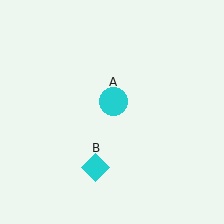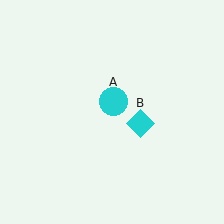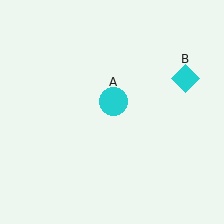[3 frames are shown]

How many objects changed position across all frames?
1 object changed position: cyan diamond (object B).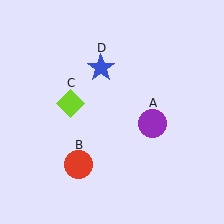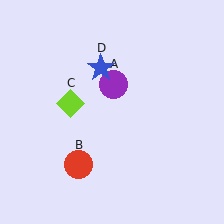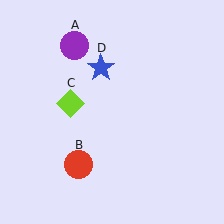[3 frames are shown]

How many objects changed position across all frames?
1 object changed position: purple circle (object A).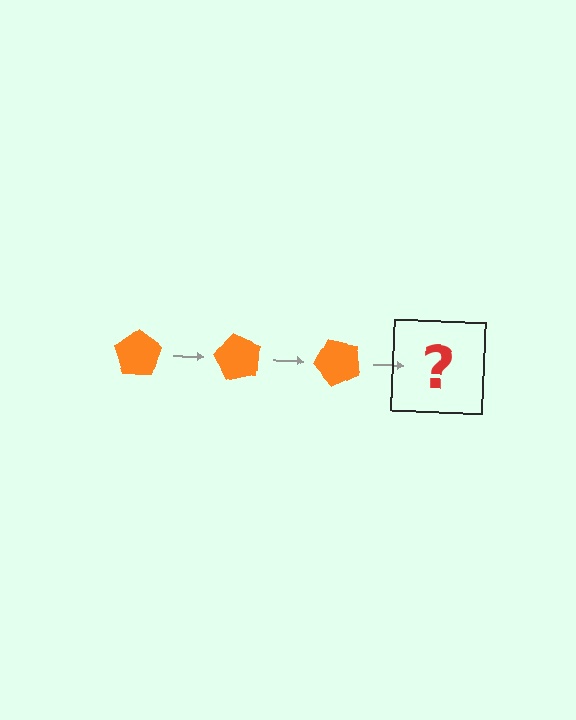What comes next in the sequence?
The next element should be an orange pentagon rotated 180 degrees.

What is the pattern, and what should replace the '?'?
The pattern is that the pentagon rotates 60 degrees each step. The '?' should be an orange pentagon rotated 180 degrees.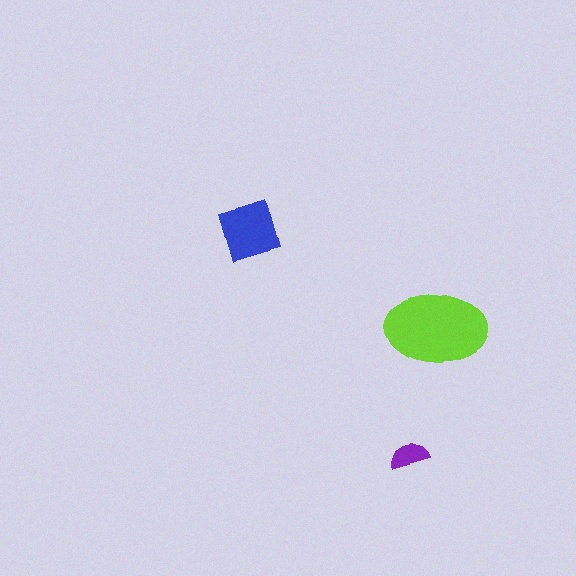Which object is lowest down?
The purple semicircle is bottommost.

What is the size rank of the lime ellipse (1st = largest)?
1st.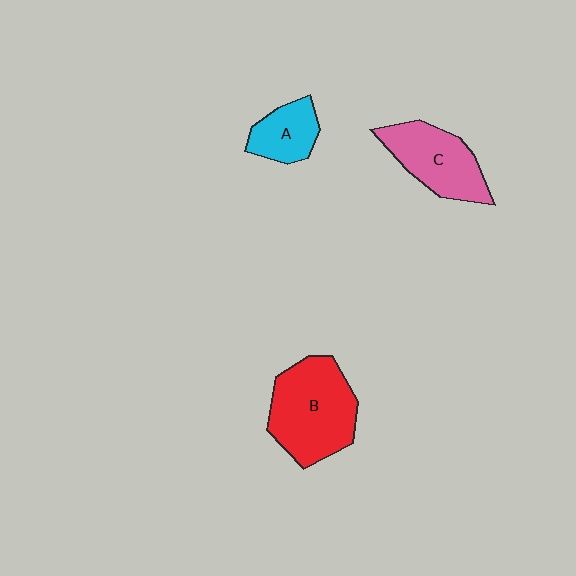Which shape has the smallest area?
Shape A (cyan).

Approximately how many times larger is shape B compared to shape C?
Approximately 1.3 times.